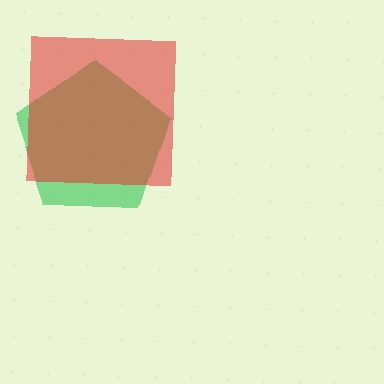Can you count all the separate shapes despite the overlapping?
Yes, there are 2 separate shapes.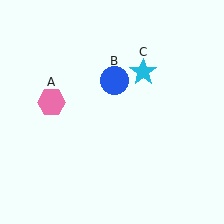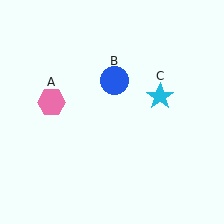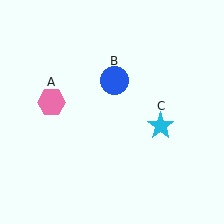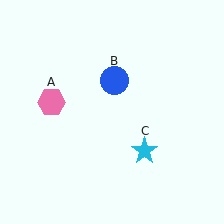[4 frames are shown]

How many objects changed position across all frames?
1 object changed position: cyan star (object C).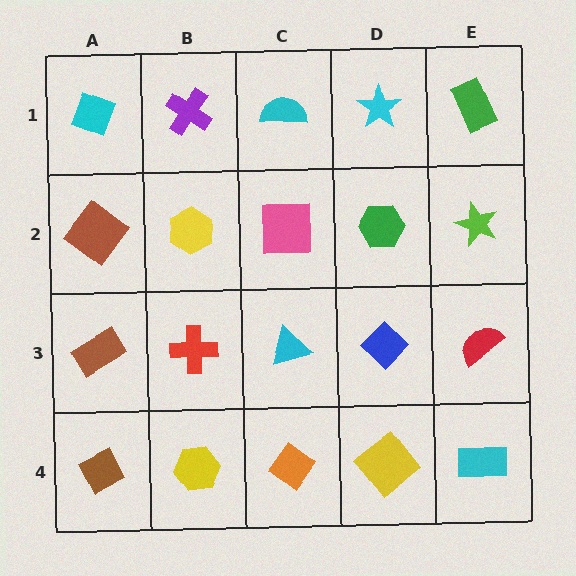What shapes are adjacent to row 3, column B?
A yellow hexagon (row 2, column B), a yellow hexagon (row 4, column B), a brown rectangle (row 3, column A), a cyan triangle (row 3, column C).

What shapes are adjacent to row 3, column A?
A brown diamond (row 2, column A), a brown diamond (row 4, column A), a red cross (row 3, column B).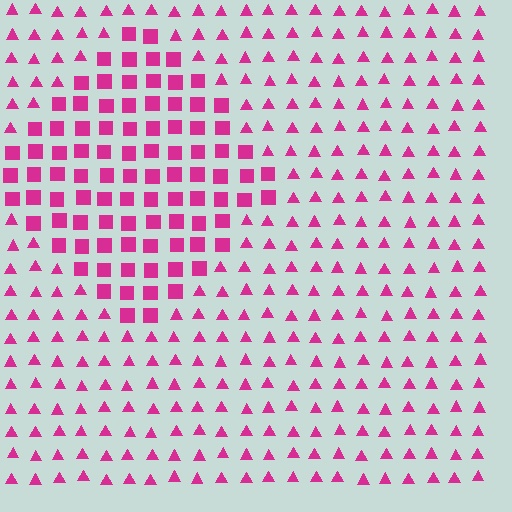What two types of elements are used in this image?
The image uses squares inside the diamond region and triangles outside it.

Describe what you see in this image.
The image is filled with small magenta elements arranged in a uniform grid. A diamond-shaped region contains squares, while the surrounding area contains triangles. The boundary is defined purely by the change in element shape.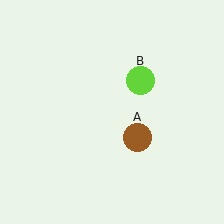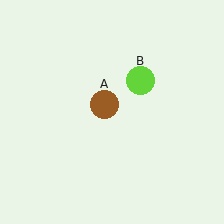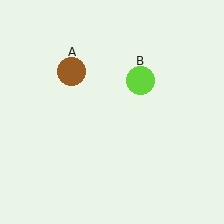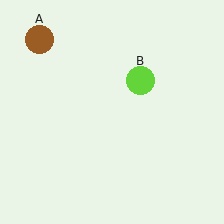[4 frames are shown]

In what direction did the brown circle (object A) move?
The brown circle (object A) moved up and to the left.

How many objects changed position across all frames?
1 object changed position: brown circle (object A).